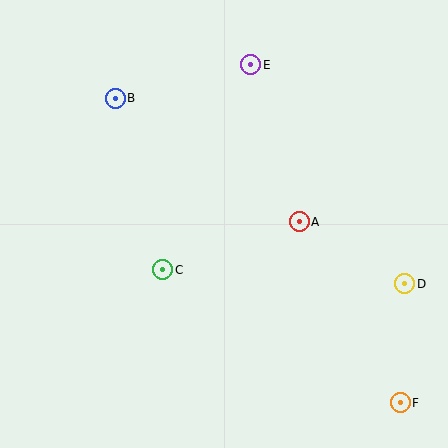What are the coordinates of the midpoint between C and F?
The midpoint between C and F is at (281, 336).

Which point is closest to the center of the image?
Point A at (299, 222) is closest to the center.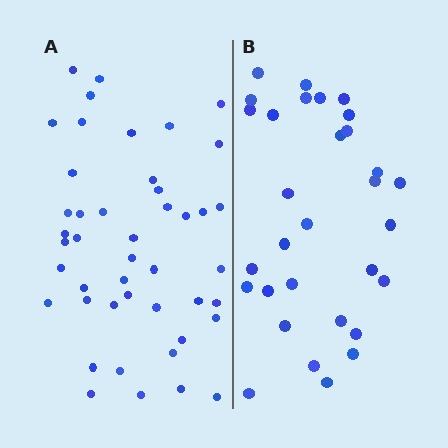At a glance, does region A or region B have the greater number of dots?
Region A (the left region) has more dots.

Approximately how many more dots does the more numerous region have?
Region A has approximately 15 more dots than region B.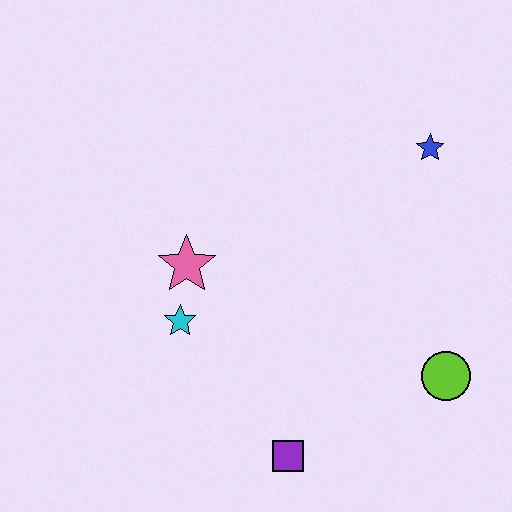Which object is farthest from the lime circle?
The pink star is farthest from the lime circle.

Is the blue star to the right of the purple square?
Yes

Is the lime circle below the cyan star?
Yes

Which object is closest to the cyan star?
The pink star is closest to the cyan star.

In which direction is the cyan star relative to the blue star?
The cyan star is to the left of the blue star.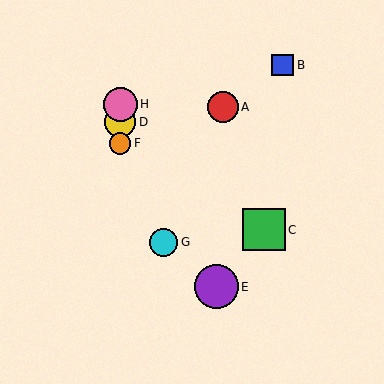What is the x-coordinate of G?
Object G is at x≈164.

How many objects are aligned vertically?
3 objects (D, F, H) are aligned vertically.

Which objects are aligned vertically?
Objects D, F, H are aligned vertically.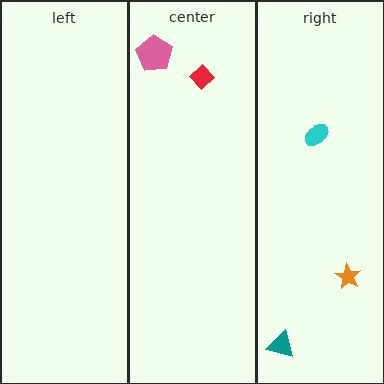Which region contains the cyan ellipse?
The right region.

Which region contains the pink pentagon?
The center region.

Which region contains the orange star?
The right region.